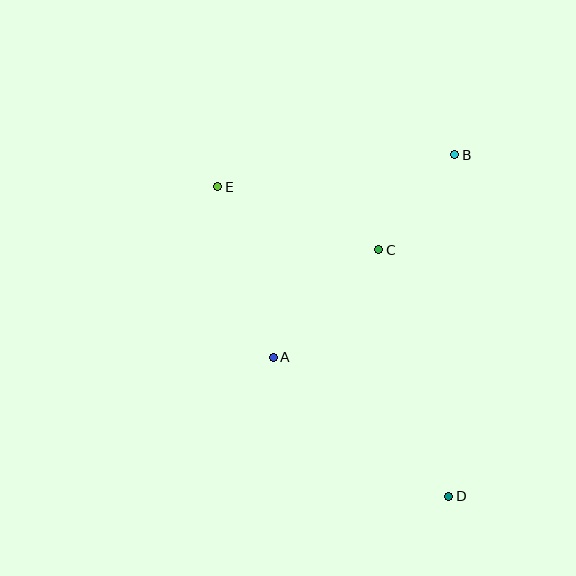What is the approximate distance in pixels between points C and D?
The distance between C and D is approximately 256 pixels.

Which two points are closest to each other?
Points B and C are closest to each other.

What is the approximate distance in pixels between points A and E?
The distance between A and E is approximately 179 pixels.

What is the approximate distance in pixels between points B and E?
The distance between B and E is approximately 239 pixels.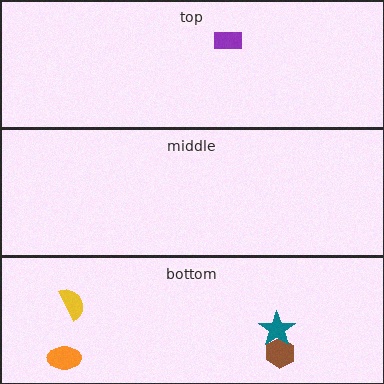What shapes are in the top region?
The purple rectangle.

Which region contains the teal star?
The bottom region.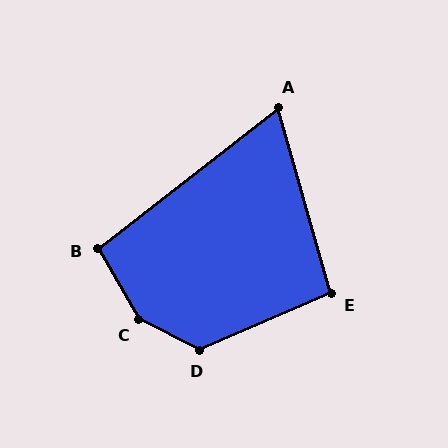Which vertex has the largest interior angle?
C, at approximately 146 degrees.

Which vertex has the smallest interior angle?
A, at approximately 68 degrees.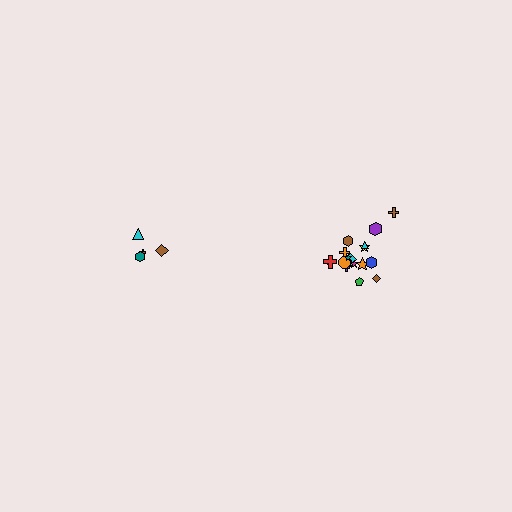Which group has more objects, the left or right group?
The right group.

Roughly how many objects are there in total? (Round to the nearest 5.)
Roughly 20 objects in total.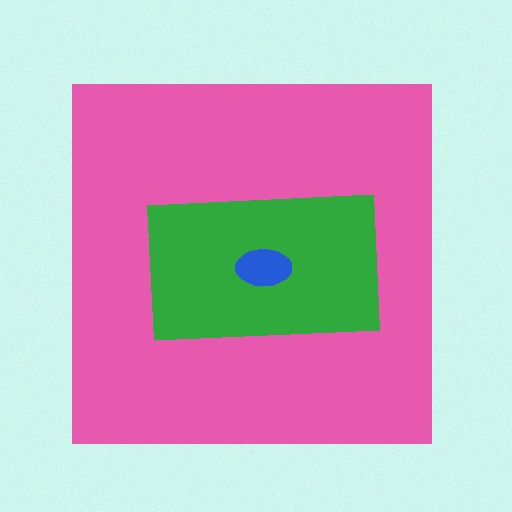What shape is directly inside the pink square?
The green rectangle.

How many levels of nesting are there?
3.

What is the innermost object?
The blue ellipse.